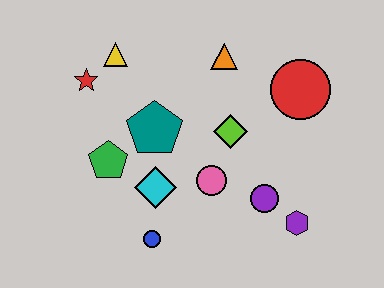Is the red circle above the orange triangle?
No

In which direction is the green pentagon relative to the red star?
The green pentagon is below the red star.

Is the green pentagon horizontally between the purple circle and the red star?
Yes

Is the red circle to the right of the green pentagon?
Yes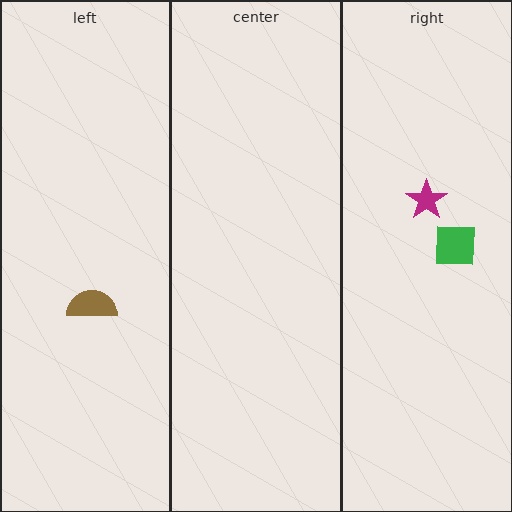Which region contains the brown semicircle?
The left region.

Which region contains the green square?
The right region.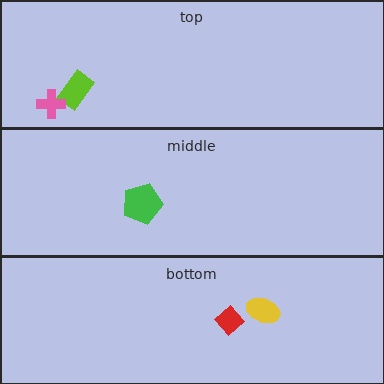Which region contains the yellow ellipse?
The bottom region.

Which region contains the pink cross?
The top region.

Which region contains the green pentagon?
The middle region.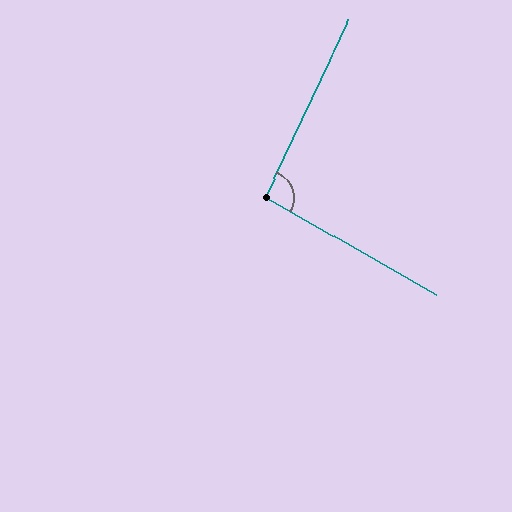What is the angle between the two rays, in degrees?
Approximately 94 degrees.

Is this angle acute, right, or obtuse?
It is approximately a right angle.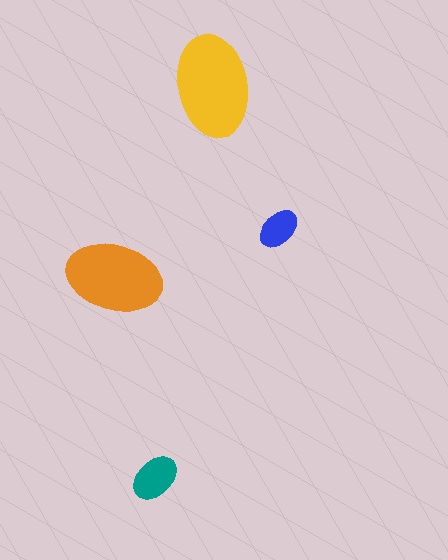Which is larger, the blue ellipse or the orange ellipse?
The orange one.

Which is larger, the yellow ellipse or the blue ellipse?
The yellow one.